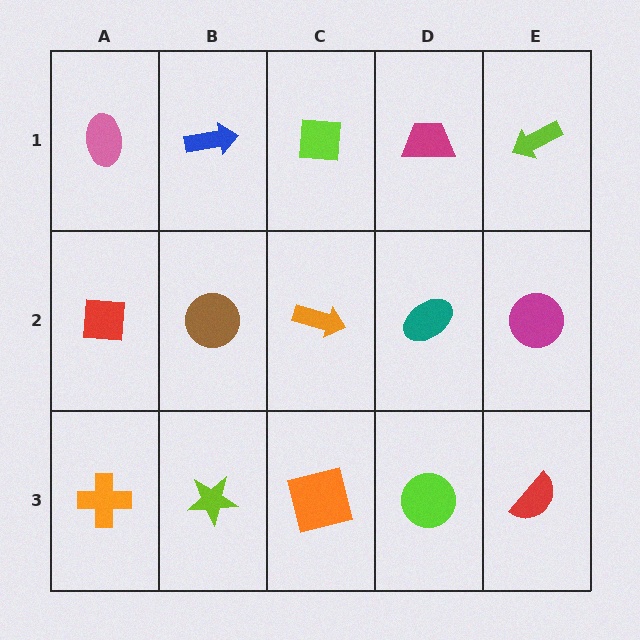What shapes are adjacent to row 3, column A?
A red square (row 2, column A), a lime star (row 3, column B).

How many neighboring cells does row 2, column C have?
4.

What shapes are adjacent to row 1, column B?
A brown circle (row 2, column B), a pink ellipse (row 1, column A), a lime square (row 1, column C).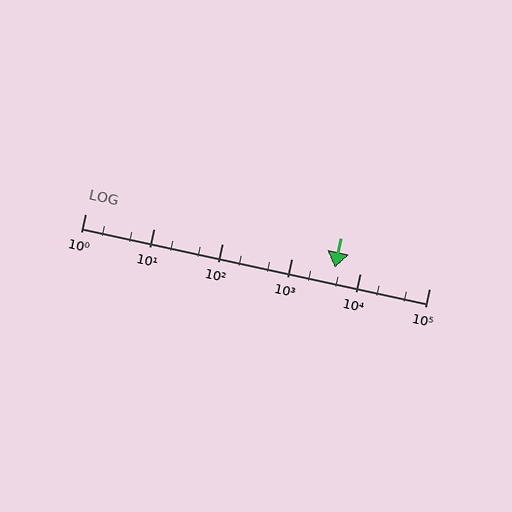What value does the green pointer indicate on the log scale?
The pointer indicates approximately 4200.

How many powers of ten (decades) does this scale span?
The scale spans 5 decades, from 1 to 100000.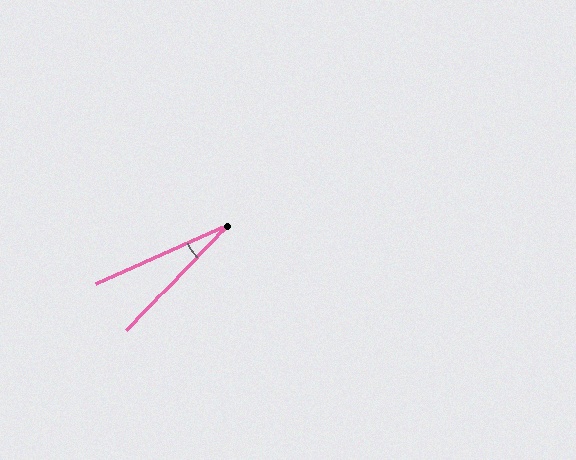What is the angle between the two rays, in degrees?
Approximately 23 degrees.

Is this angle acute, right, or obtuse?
It is acute.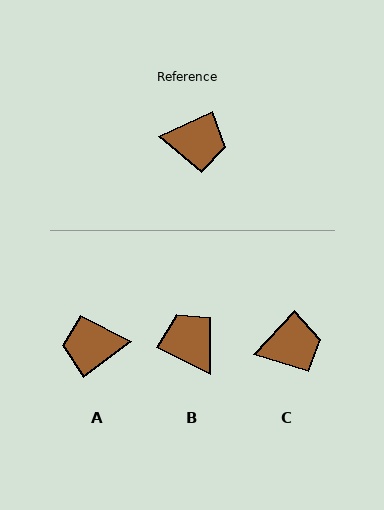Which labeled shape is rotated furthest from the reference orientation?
A, about 167 degrees away.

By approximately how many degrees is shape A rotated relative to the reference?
Approximately 167 degrees clockwise.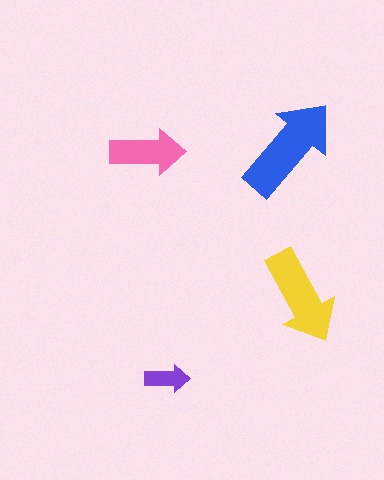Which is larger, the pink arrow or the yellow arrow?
The yellow one.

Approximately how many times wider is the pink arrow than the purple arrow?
About 1.5 times wider.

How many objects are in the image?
There are 4 objects in the image.